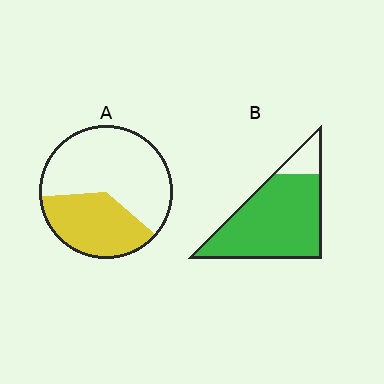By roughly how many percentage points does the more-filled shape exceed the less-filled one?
By roughly 50 percentage points (B over A).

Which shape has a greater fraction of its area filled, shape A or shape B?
Shape B.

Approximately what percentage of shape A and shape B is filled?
A is approximately 40% and B is approximately 85%.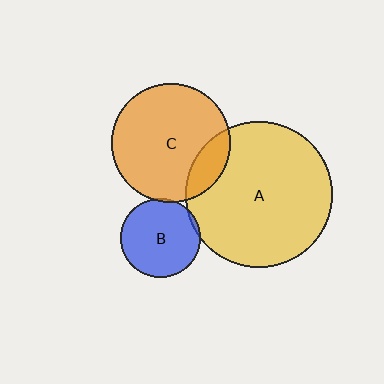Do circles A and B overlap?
Yes.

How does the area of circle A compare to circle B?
Approximately 3.4 times.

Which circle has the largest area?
Circle A (yellow).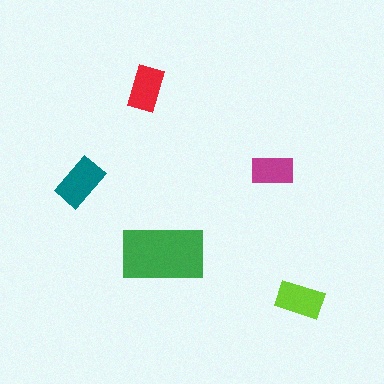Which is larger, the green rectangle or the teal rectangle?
The green one.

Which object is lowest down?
The lime rectangle is bottommost.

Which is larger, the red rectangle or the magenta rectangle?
The red one.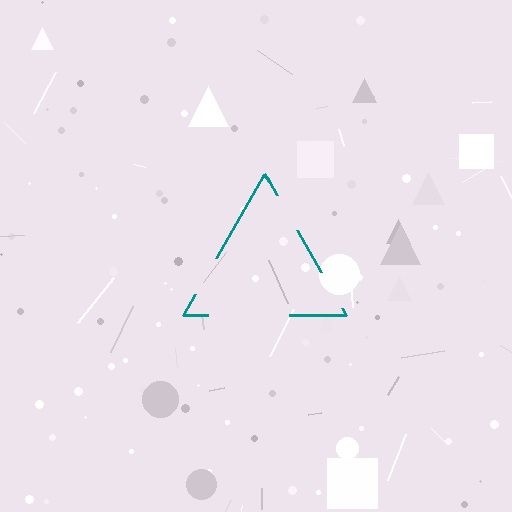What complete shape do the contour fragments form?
The contour fragments form a triangle.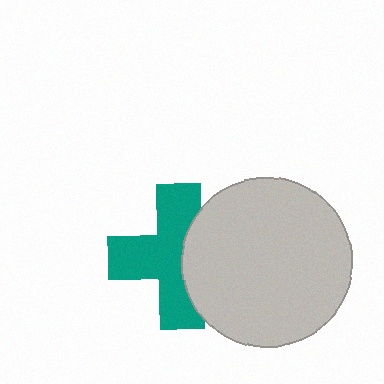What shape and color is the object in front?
The object in front is a light gray circle.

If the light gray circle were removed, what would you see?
You would see the complete teal cross.